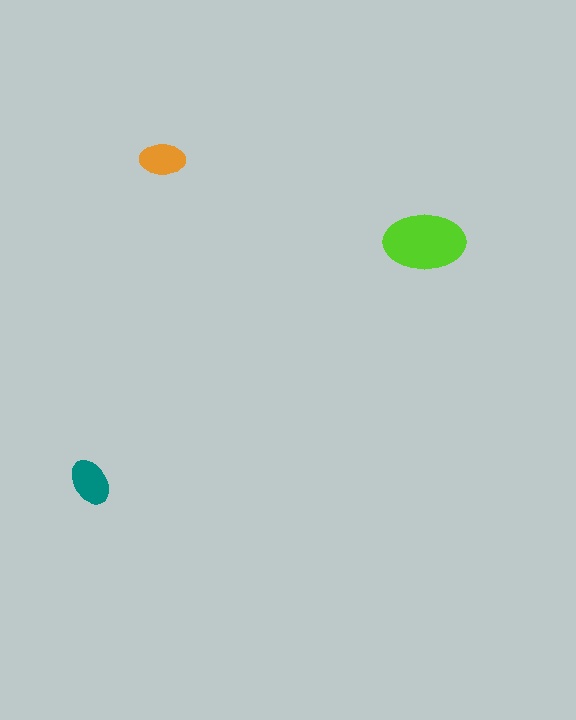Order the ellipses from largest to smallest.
the lime one, the teal one, the orange one.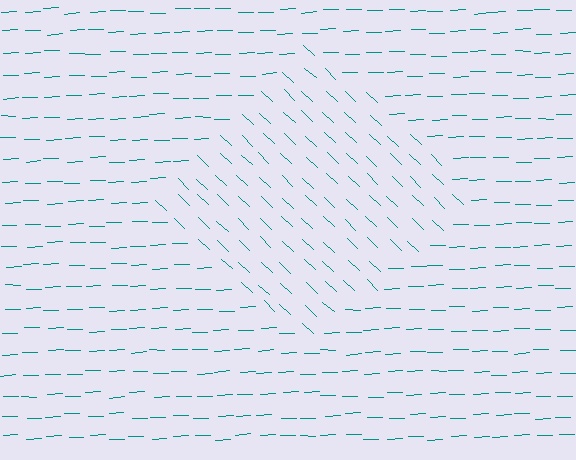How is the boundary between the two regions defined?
The boundary is defined purely by a change in line orientation (approximately 45 degrees difference). All lines are the same color and thickness.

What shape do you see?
I see a diamond.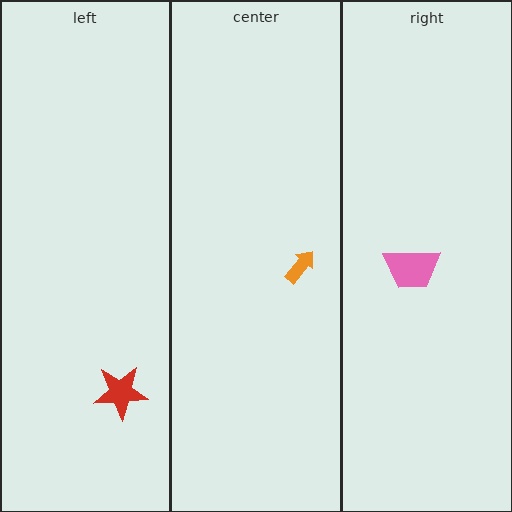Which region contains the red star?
The left region.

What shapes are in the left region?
The red star.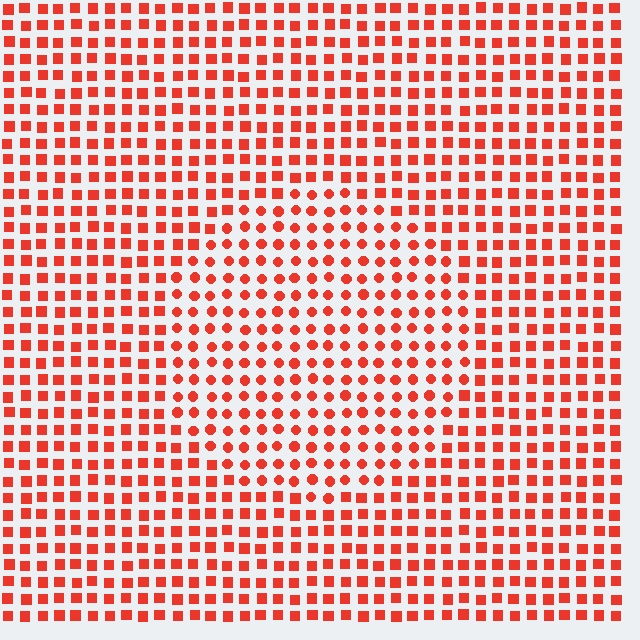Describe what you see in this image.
The image is filled with small red elements arranged in a uniform grid. A circle-shaped region contains circles, while the surrounding area contains squares. The boundary is defined purely by the change in element shape.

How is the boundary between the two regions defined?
The boundary is defined by a change in element shape: circles inside vs. squares outside. All elements share the same color and spacing.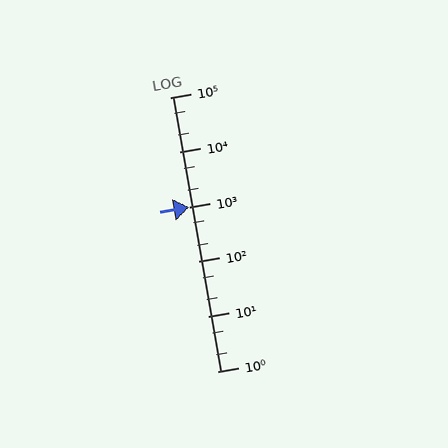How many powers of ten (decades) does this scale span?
The scale spans 5 decades, from 1 to 100000.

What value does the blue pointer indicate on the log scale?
The pointer indicates approximately 1000.